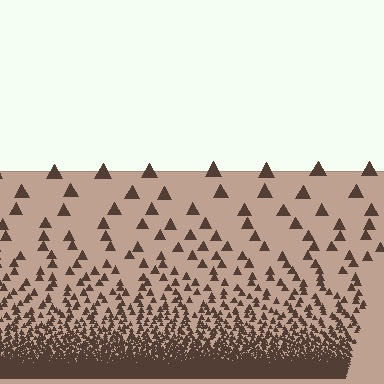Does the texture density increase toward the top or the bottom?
Density increases toward the bottom.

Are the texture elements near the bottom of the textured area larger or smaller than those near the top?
Smaller. The gradient is inverted — elements near the bottom are smaller and denser.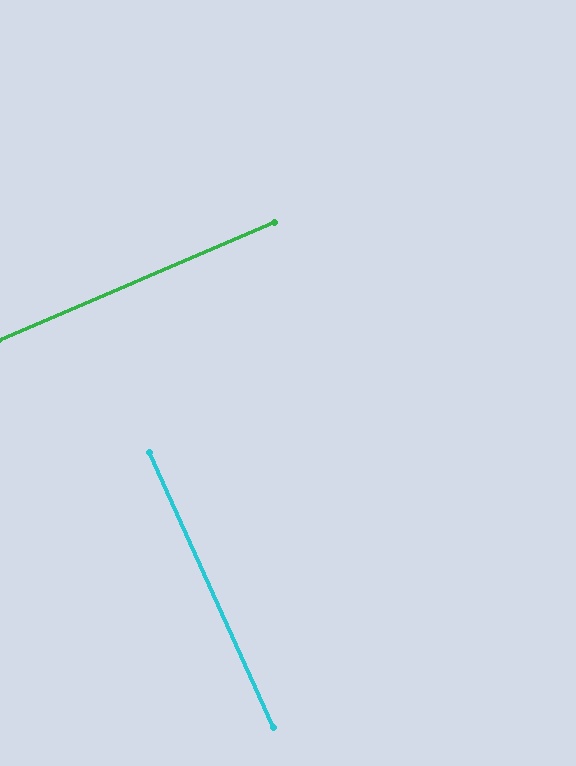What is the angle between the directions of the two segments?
Approximately 89 degrees.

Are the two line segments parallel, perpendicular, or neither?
Perpendicular — they meet at approximately 89°.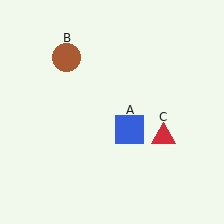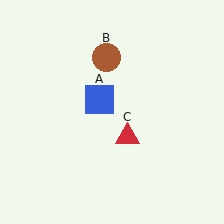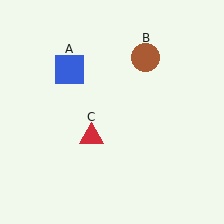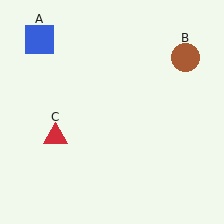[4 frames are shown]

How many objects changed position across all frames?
3 objects changed position: blue square (object A), brown circle (object B), red triangle (object C).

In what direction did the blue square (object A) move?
The blue square (object A) moved up and to the left.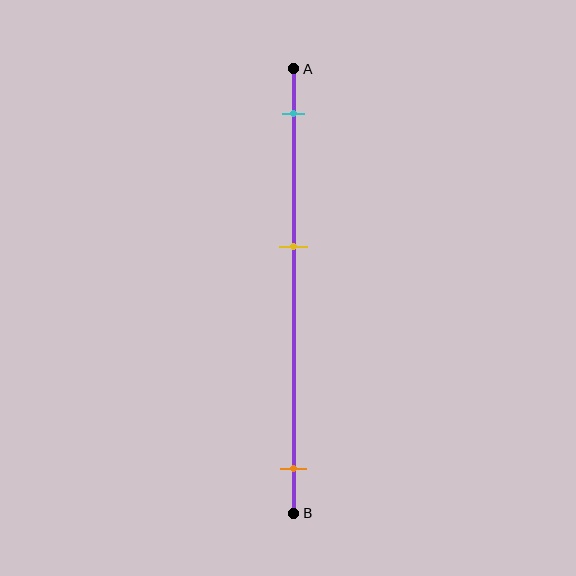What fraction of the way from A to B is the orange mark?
The orange mark is approximately 90% (0.9) of the way from A to B.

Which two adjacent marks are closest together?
The cyan and yellow marks are the closest adjacent pair.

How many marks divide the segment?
There are 3 marks dividing the segment.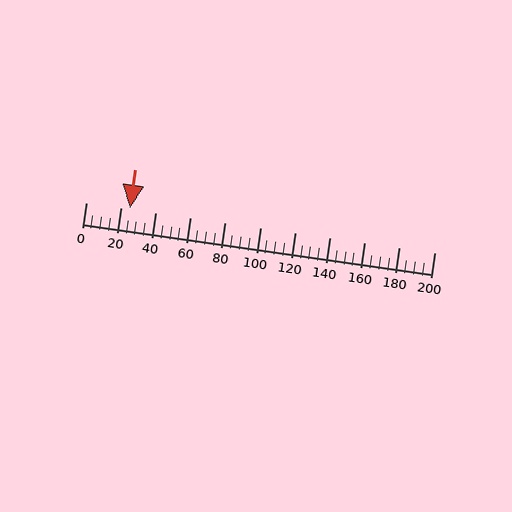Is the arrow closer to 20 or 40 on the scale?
The arrow is closer to 20.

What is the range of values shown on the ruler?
The ruler shows values from 0 to 200.